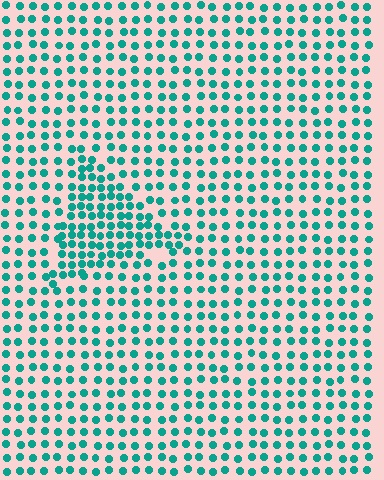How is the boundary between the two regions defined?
The boundary is defined by a change in element density (approximately 1.8x ratio). All elements are the same color, size, and shape.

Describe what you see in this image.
The image contains small teal elements arranged at two different densities. A triangle-shaped region is visible where the elements are more densely packed than the surrounding area.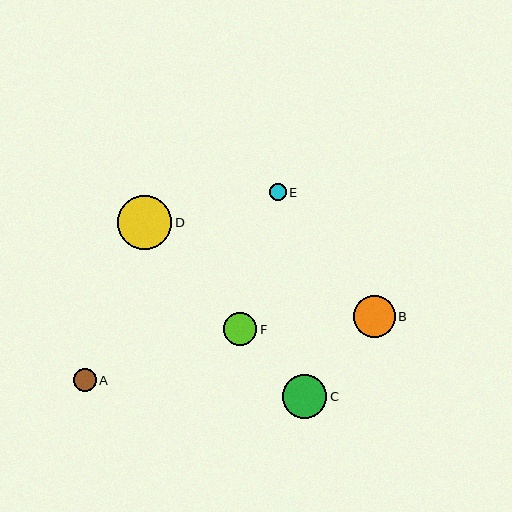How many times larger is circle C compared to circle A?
Circle C is approximately 1.9 times the size of circle A.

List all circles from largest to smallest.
From largest to smallest: D, C, B, F, A, E.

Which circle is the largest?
Circle D is the largest with a size of approximately 54 pixels.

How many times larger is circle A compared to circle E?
Circle A is approximately 1.3 times the size of circle E.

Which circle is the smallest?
Circle E is the smallest with a size of approximately 17 pixels.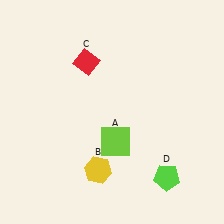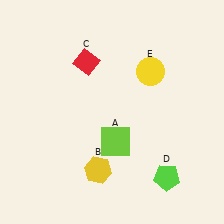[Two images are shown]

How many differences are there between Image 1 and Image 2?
There is 1 difference between the two images.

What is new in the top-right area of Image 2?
A yellow circle (E) was added in the top-right area of Image 2.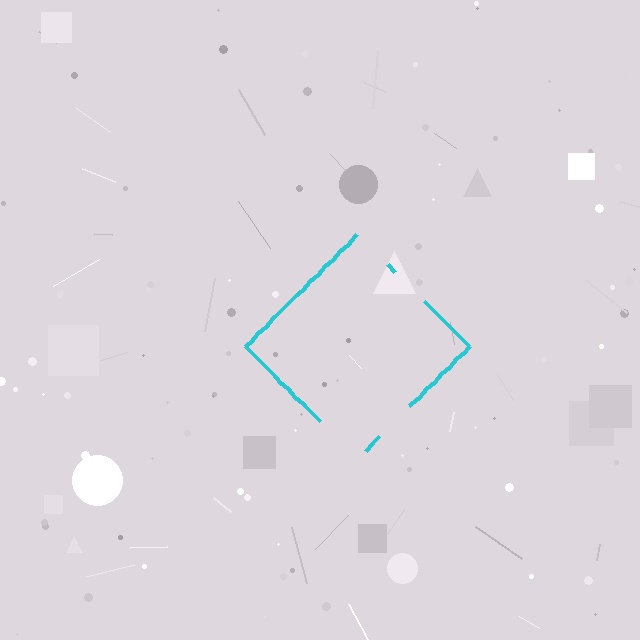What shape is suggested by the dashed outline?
The dashed outline suggests a diamond.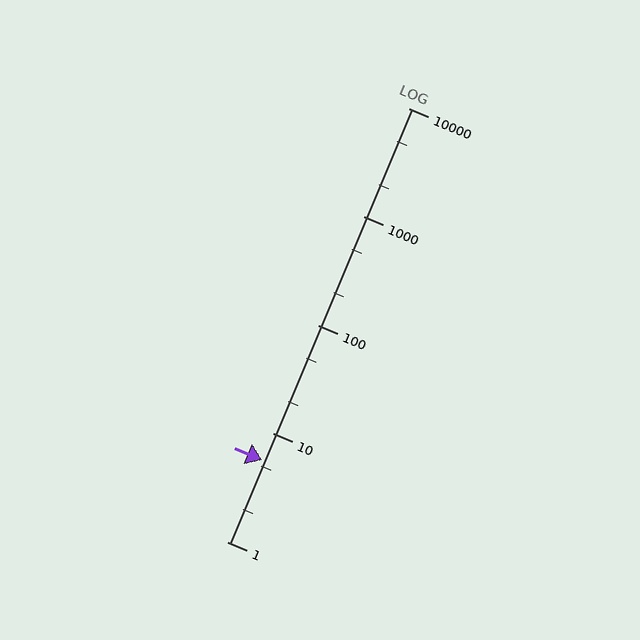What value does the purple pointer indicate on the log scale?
The pointer indicates approximately 5.7.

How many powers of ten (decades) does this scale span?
The scale spans 4 decades, from 1 to 10000.